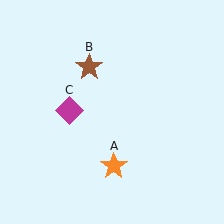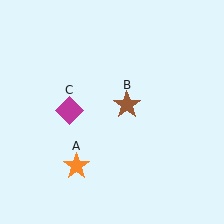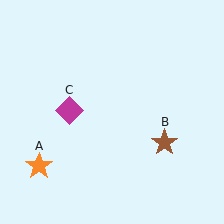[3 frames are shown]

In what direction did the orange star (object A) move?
The orange star (object A) moved left.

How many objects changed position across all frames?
2 objects changed position: orange star (object A), brown star (object B).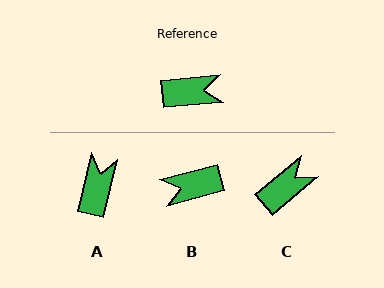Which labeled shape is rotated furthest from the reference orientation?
B, about 171 degrees away.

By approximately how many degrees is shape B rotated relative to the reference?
Approximately 171 degrees clockwise.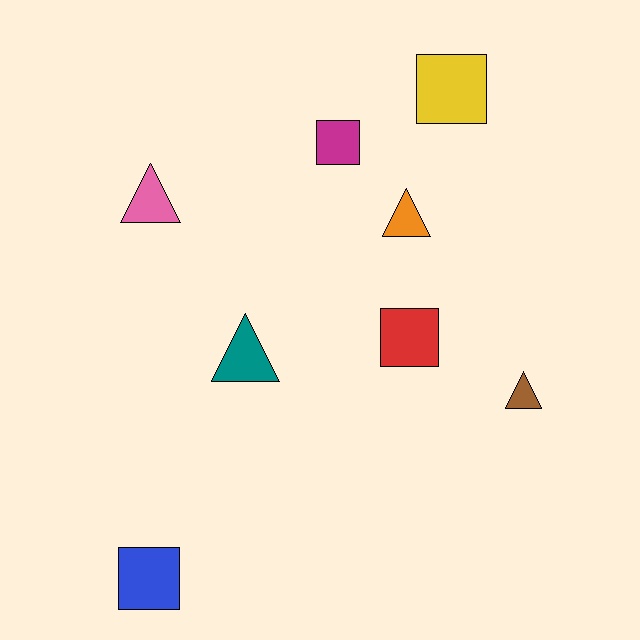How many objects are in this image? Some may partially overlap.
There are 8 objects.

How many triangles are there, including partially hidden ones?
There are 4 triangles.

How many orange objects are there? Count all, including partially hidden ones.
There is 1 orange object.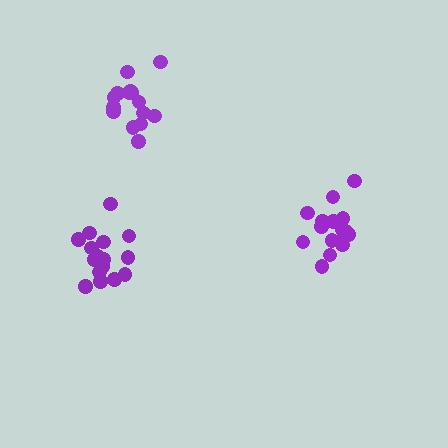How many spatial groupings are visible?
There are 3 spatial groupings.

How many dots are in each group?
Group 1: 15 dots, Group 2: 16 dots, Group 3: 16 dots (47 total).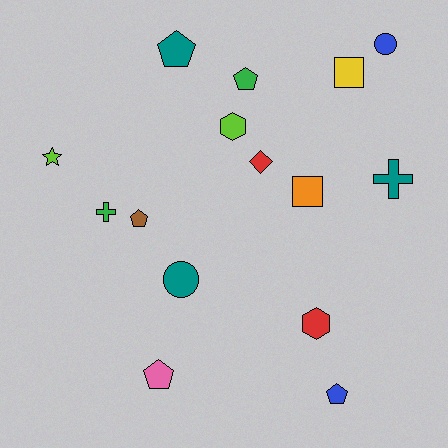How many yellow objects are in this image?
There is 1 yellow object.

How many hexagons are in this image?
There are 2 hexagons.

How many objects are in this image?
There are 15 objects.